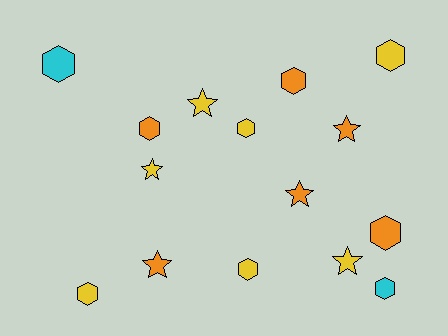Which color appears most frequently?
Yellow, with 7 objects.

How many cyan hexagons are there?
There are 2 cyan hexagons.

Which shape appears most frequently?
Hexagon, with 9 objects.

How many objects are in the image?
There are 15 objects.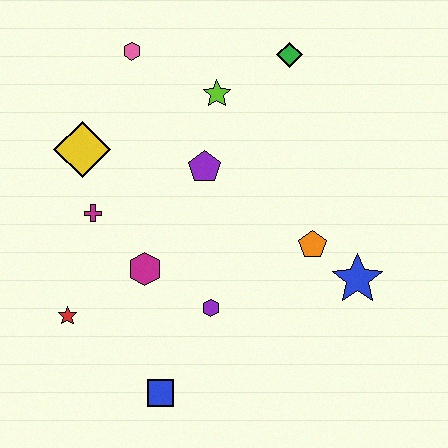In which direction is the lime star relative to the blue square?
The lime star is above the blue square.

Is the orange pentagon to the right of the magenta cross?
Yes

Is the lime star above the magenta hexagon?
Yes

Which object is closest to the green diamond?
The lime star is closest to the green diamond.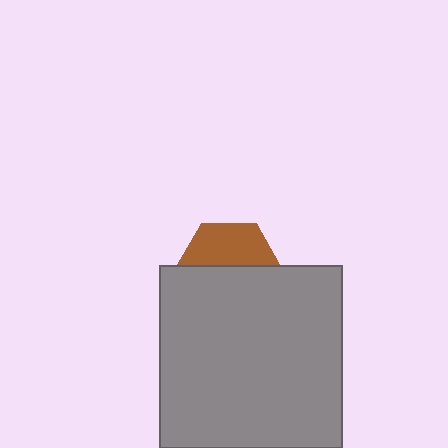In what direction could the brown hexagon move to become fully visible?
The brown hexagon could move up. That would shift it out from behind the gray square entirely.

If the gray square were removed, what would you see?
You would see the complete brown hexagon.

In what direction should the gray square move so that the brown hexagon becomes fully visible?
The gray square should move down. That is the shortest direction to clear the overlap and leave the brown hexagon fully visible.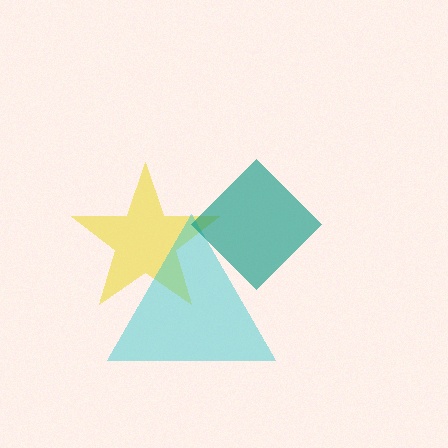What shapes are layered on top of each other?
The layered shapes are: a yellow star, a cyan triangle, a teal diamond.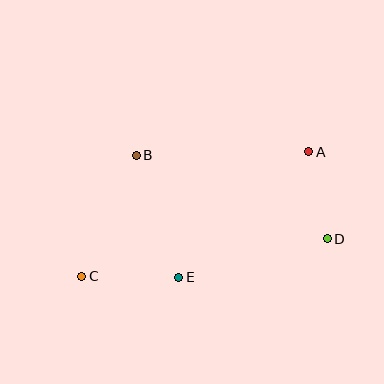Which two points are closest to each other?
Points A and D are closest to each other.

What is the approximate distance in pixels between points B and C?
The distance between B and C is approximately 133 pixels.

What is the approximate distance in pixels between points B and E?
The distance between B and E is approximately 130 pixels.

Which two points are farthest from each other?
Points A and C are farthest from each other.